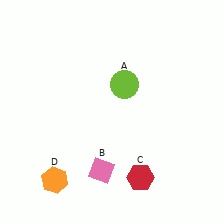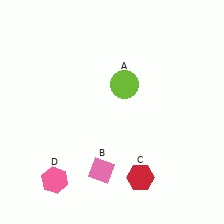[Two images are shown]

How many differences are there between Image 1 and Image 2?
There is 1 difference between the two images.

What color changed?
The hexagon (D) changed from orange in Image 1 to pink in Image 2.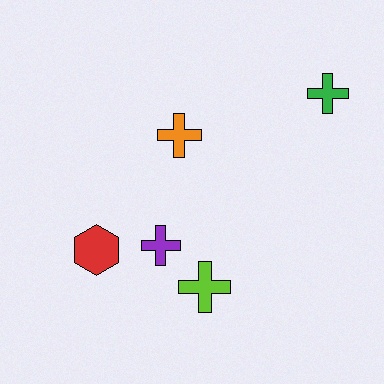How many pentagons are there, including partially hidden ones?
There are no pentagons.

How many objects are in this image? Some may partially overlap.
There are 5 objects.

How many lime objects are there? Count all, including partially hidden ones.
There is 1 lime object.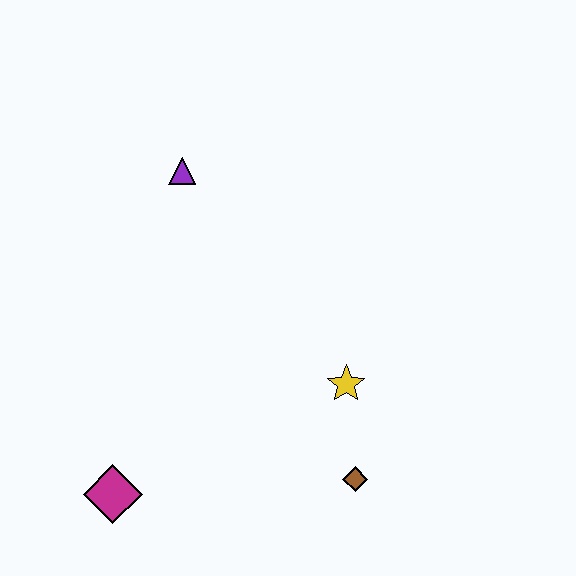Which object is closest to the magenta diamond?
The brown diamond is closest to the magenta diamond.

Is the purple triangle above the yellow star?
Yes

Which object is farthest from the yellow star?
The purple triangle is farthest from the yellow star.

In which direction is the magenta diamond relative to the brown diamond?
The magenta diamond is to the left of the brown diamond.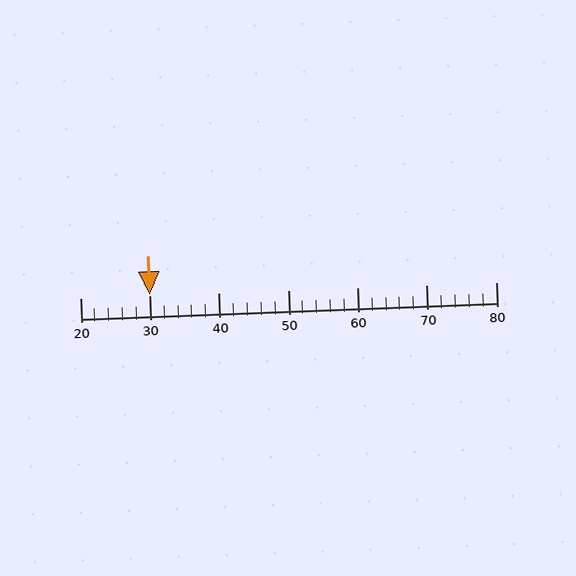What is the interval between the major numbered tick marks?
The major tick marks are spaced 10 units apart.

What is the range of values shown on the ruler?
The ruler shows values from 20 to 80.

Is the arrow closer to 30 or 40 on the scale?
The arrow is closer to 30.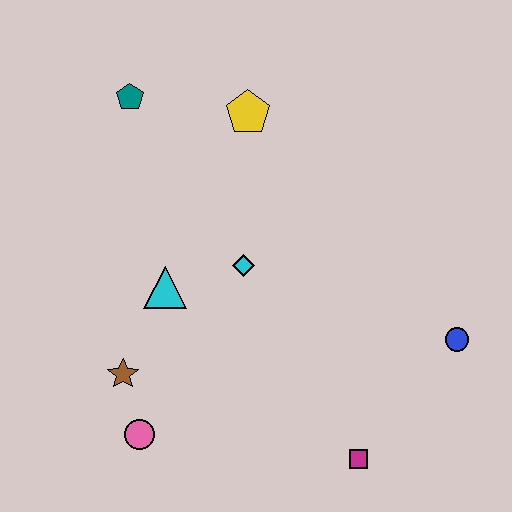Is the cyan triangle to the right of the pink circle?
Yes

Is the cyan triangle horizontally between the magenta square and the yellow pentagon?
No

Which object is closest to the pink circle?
The brown star is closest to the pink circle.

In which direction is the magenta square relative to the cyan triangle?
The magenta square is to the right of the cyan triangle.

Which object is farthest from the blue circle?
The teal pentagon is farthest from the blue circle.